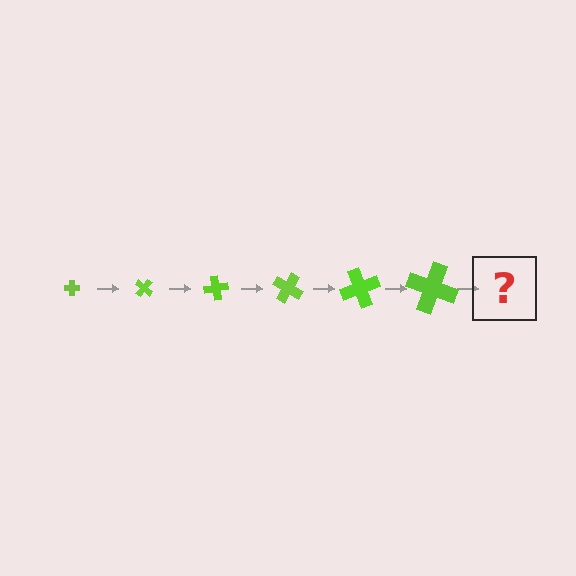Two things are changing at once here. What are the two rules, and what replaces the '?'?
The two rules are that the cross grows larger each step and it rotates 40 degrees each step. The '?' should be a cross, larger than the previous one and rotated 240 degrees from the start.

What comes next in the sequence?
The next element should be a cross, larger than the previous one and rotated 240 degrees from the start.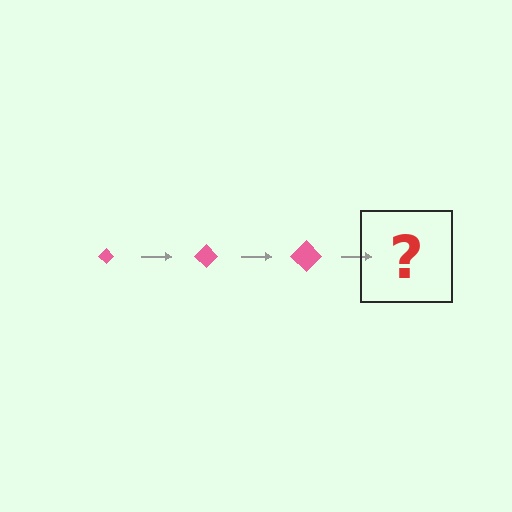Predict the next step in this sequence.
The next step is a pink diamond, larger than the previous one.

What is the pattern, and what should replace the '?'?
The pattern is that the diamond gets progressively larger each step. The '?' should be a pink diamond, larger than the previous one.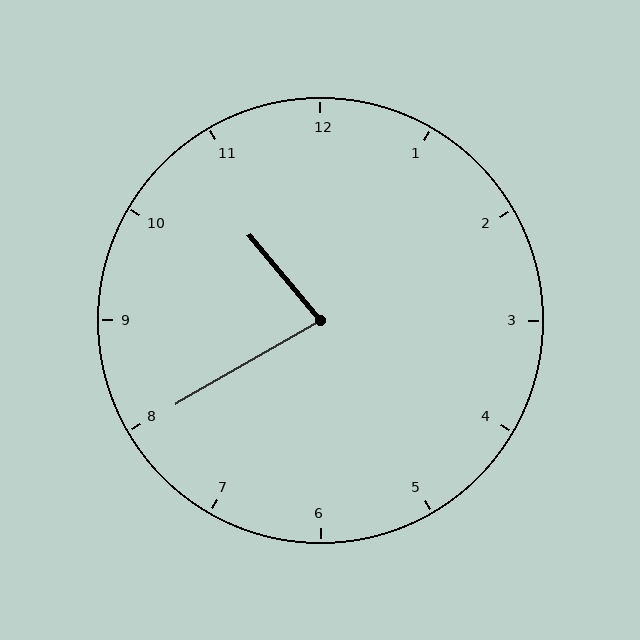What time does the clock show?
10:40.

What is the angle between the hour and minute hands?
Approximately 80 degrees.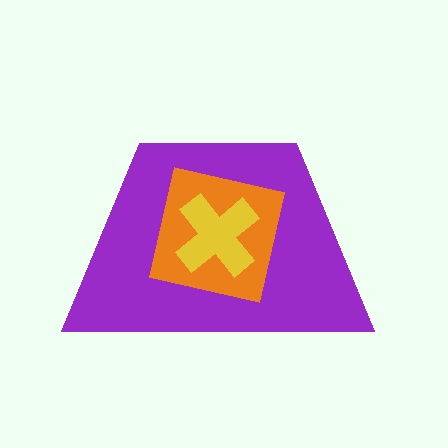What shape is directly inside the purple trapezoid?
The orange square.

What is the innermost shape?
The yellow cross.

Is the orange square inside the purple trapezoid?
Yes.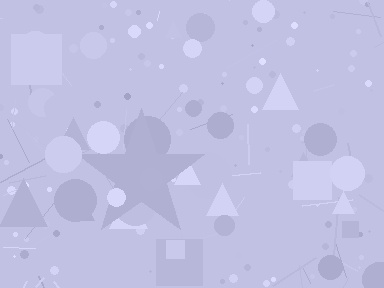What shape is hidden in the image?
A star is hidden in the image.